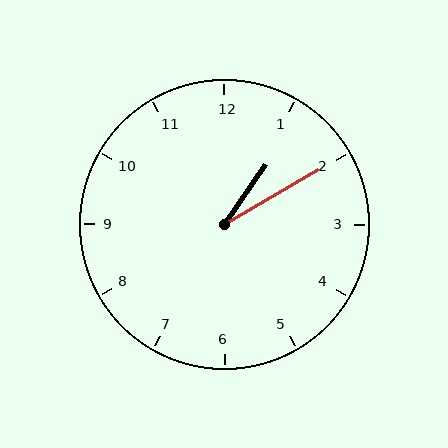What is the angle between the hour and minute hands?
Approximately 25 degrees.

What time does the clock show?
1:10.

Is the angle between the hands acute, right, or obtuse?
It is acute.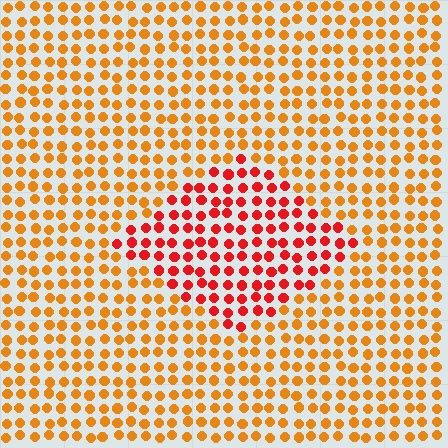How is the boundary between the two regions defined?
The boundary is defined purely by a slight shift in hue (about 35 degrees). Spacing, size, and orientation are identical on both sides.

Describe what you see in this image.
The image is filled with small orange elements in a uniform arrangement. A diamond-shaped region is visible where the elements are tinted to a slightly different hue, forming a subtle color boundary.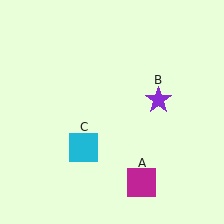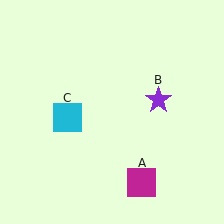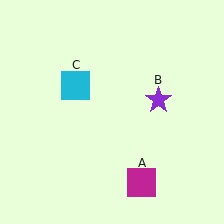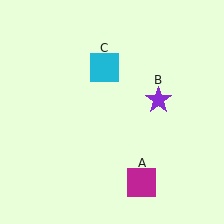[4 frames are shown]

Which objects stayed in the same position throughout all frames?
Magenta square (object A) and purple star (object B) remained stationary.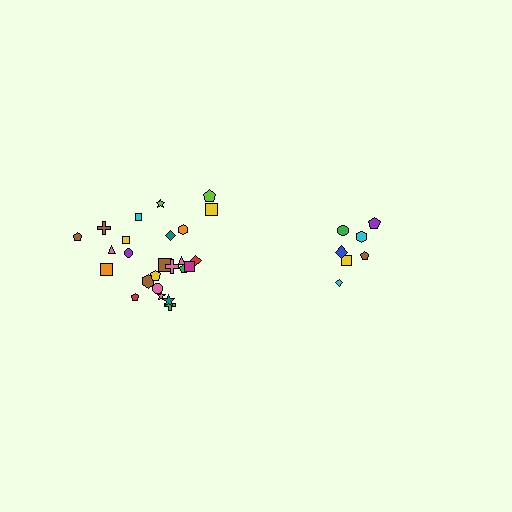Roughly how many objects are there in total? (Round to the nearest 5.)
Roughly 30 objects in total.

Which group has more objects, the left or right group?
The left group.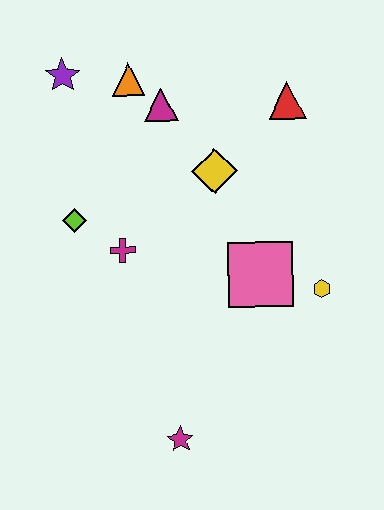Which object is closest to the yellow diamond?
The magenta triangle is closest to the yellow diamond.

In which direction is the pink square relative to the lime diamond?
The pink square is to the right of the lime diamond.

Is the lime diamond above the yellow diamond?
No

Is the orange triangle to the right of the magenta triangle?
No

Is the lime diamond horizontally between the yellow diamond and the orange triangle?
No